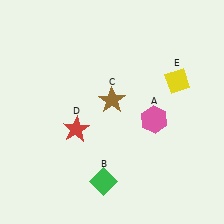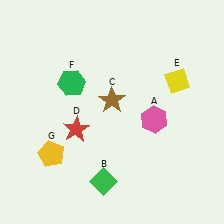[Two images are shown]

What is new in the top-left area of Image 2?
A green hexagon (F) was added in the top-left area of Image 2.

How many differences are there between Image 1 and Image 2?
There are 2 differences between the two images.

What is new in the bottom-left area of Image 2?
A yellow pentagon (G) was added in the bottom-left area of Image 2.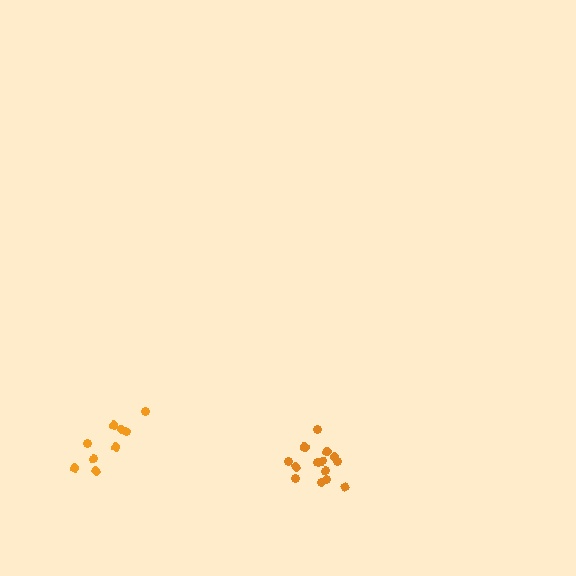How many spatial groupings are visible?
There are 2 spatial groupings.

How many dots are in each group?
Group 1: 9 dots, Group 2: 14 dots (23 total).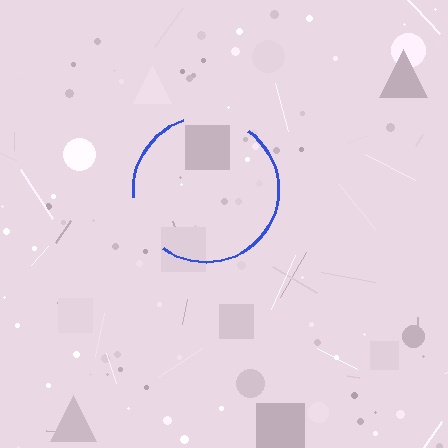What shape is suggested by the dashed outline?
The dashed outline suggests a circle.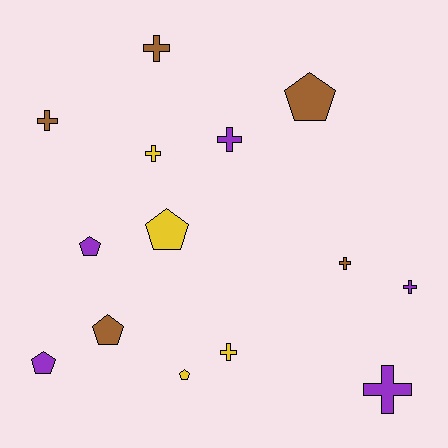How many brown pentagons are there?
There are 2 brown pentagons.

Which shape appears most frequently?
Cross, with 8 objects.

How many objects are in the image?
There are 14 objects.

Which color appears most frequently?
Brown, with 5 objects.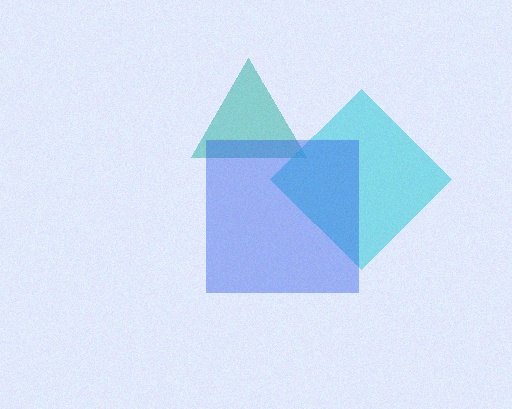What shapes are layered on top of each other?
The layered shapes are: a teal triangle, a cyan diamond, a blue square.